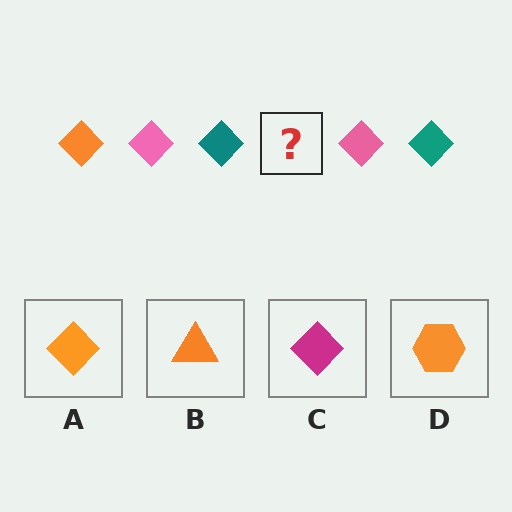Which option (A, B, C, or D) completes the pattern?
A.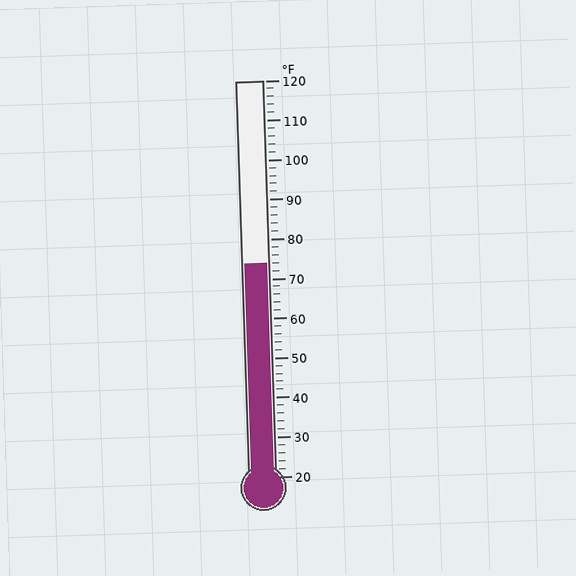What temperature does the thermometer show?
The thermometer shows approximately 74°F.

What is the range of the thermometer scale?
The thermometer scale ranges from 20°F to 120°F.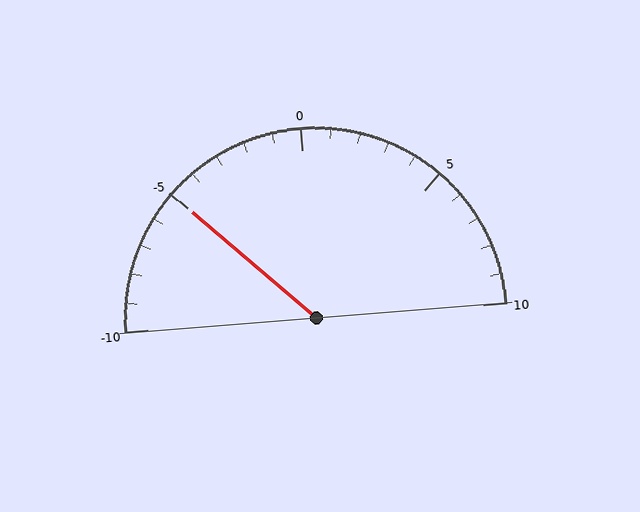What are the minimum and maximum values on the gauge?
The gauge ranges from -10 to 10.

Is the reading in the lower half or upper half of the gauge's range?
The reading is in the lower half of the range (-10 to 10).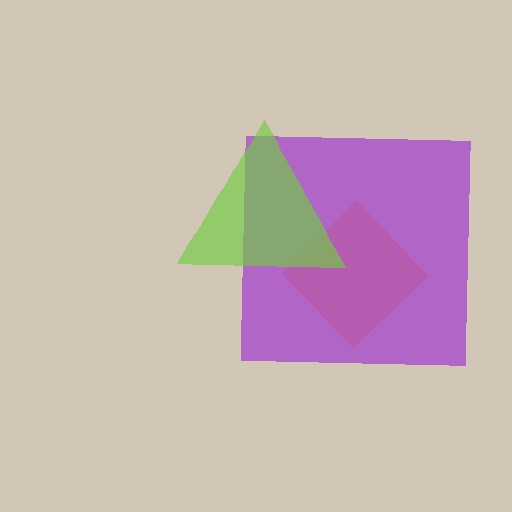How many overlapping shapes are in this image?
There are 3 overlapping shapes in the image.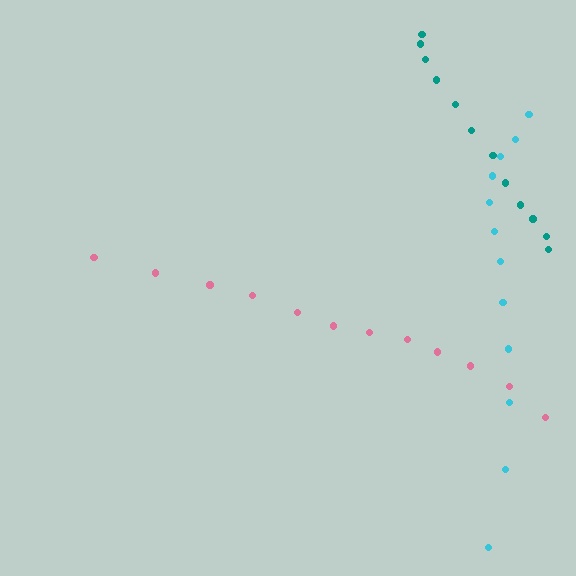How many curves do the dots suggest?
There are 3 distinct paths.